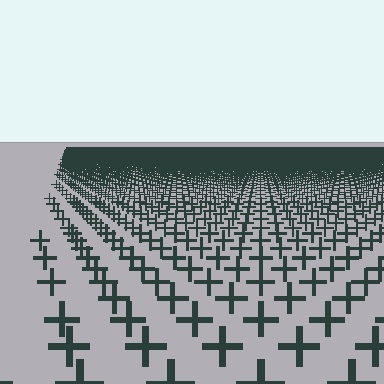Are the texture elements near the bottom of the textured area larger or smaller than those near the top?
Larger. Near the bottom, elements are closer to the viewer and appear at a bigger on-screen size.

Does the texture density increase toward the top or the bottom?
Density increases toward the top.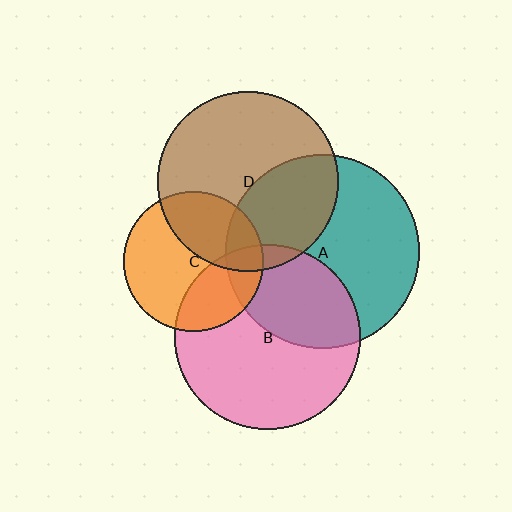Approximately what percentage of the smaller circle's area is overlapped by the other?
Approximately 35%.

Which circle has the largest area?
Circle A (teal).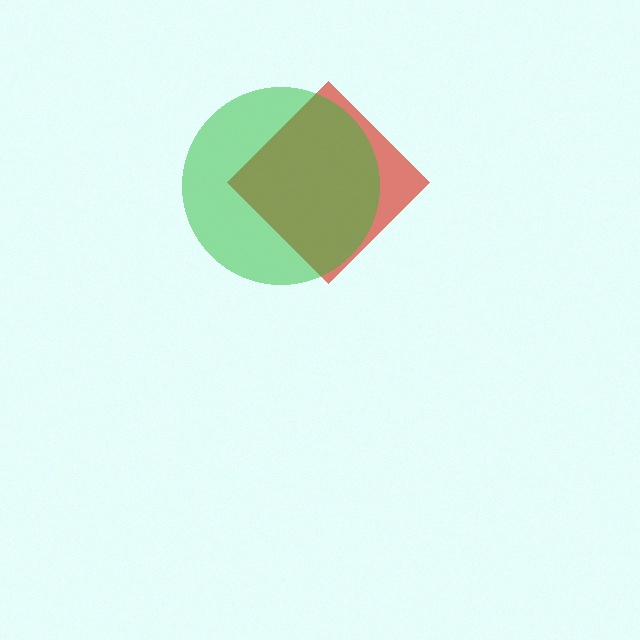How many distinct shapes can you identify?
There are 2 distinct shapes: a red diamond, a green circle.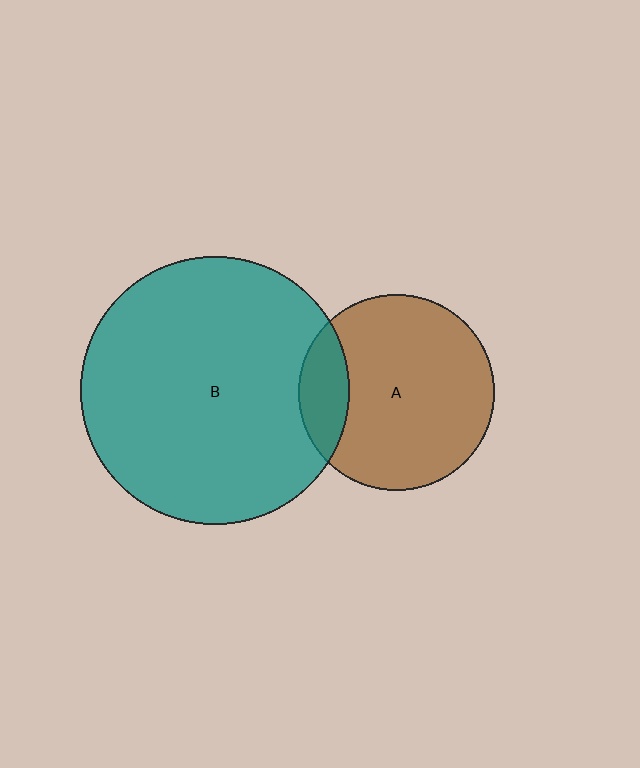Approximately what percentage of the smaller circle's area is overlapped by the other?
Approximately 15%.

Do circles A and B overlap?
Yes.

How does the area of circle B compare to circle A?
Approximately 1.9 times.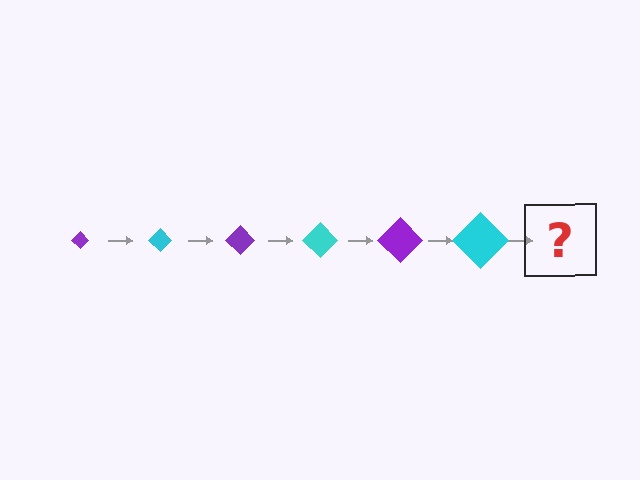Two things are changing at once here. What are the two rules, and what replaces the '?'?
The two rules are that the diamond grows larger each step and the color cycles through purple and cyan. The '?' should be a purple diamond, larger than the previous one.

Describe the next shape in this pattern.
It should be a purple diamond, larger than the previous one.